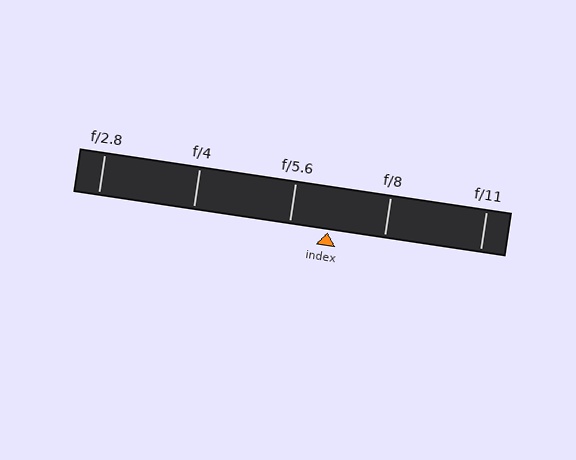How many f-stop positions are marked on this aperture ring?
There are 5 f-stop positions marked.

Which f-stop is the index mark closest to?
The index mark is closest to f/5.6.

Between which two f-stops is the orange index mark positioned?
The index mark is between f/5.6 and f/8.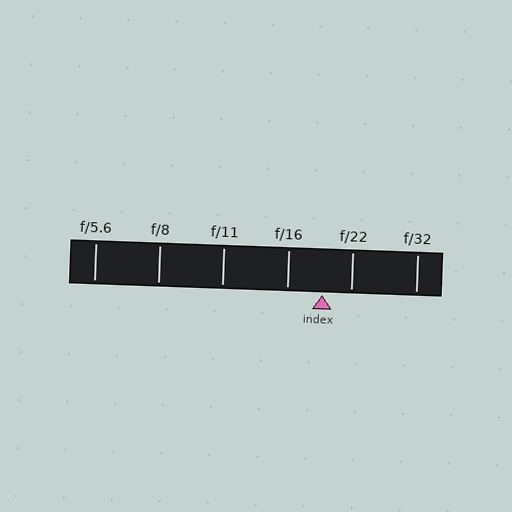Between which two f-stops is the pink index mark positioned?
The index mark is between f/16 and f/22.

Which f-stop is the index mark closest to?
The index mark is closest to f/22.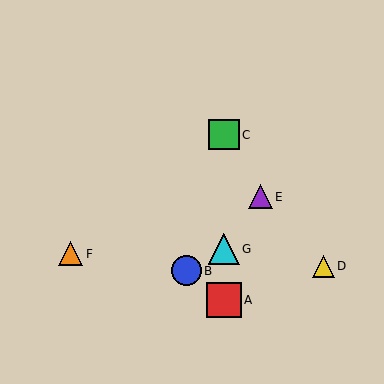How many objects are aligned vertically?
3 objects (A, C, G) are aligned vertically.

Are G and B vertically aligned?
No, G is at x≈224 and B is at x≈186.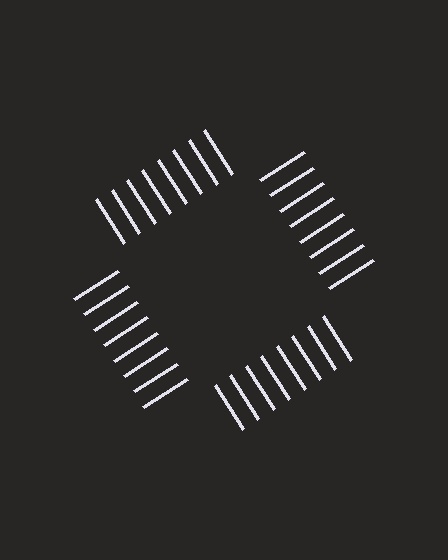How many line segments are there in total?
32 — 8 along each of the 4 edges.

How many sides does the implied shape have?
4 sides — the line-ends trace a square.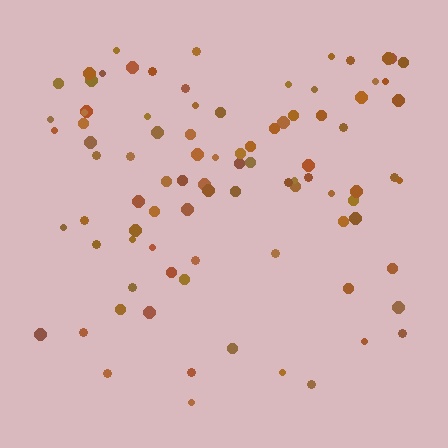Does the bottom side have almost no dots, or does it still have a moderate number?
Still a moderate number, just noticeably fewer than the top.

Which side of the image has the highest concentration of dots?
The top.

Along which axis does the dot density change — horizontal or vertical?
Vertical.